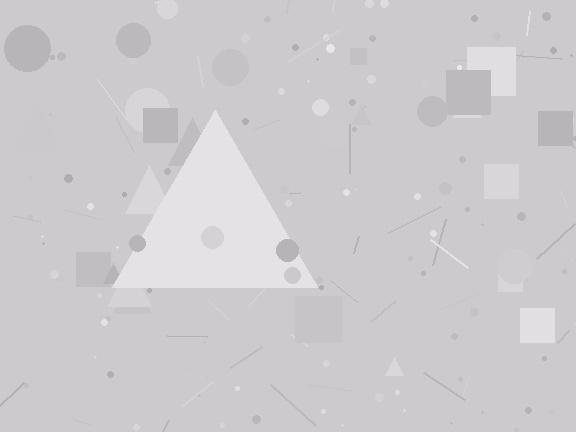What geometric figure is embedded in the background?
A triangle is embedded in the background.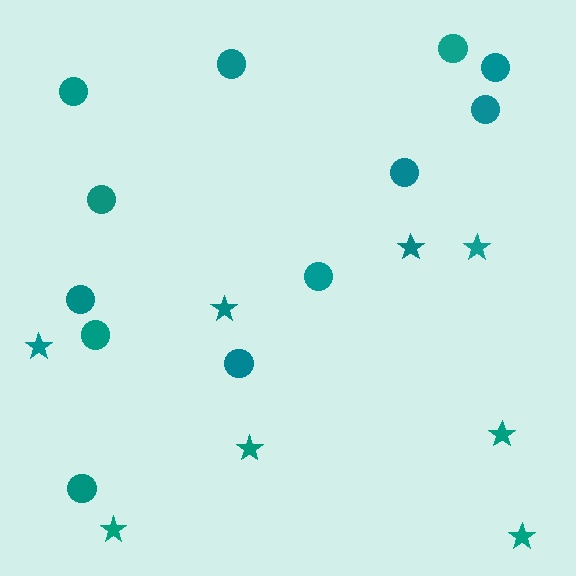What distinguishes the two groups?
There are 2 groups: one group of stars (8) and one group of circles (12).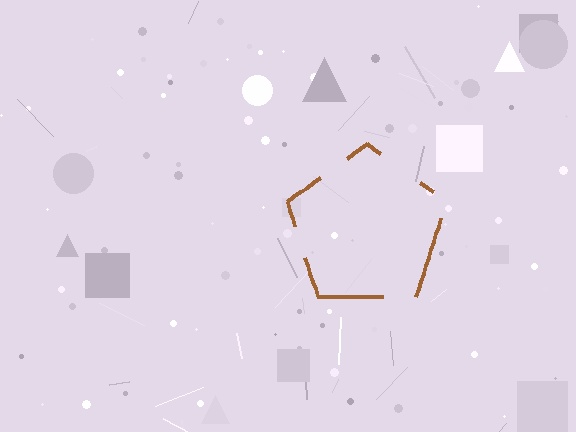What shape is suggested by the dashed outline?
The dashed outline suggests a pentagon.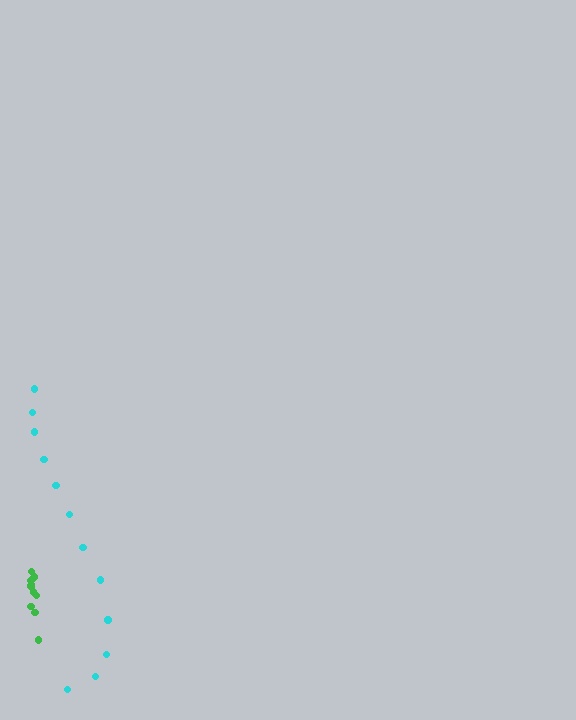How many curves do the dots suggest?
There are 2 distinct paths.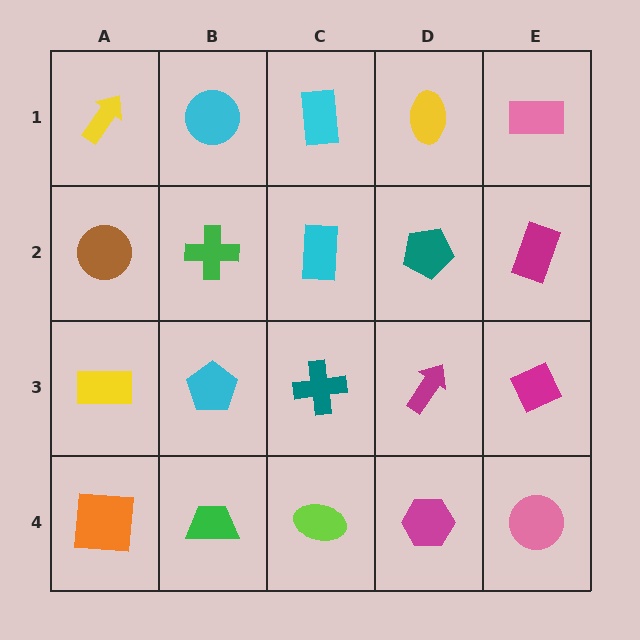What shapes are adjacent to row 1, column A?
A brown circle (row 2, column A), a cyan circle (row 1, column B).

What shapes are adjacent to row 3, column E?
A magenta rectangle (row 2, column E), a pink circle (row 4, column E), a magenta arrow (row 3, column D).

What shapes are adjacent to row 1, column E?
A magenta rectangle (row 2, column E), a yellow ellipse (row 1, column D).